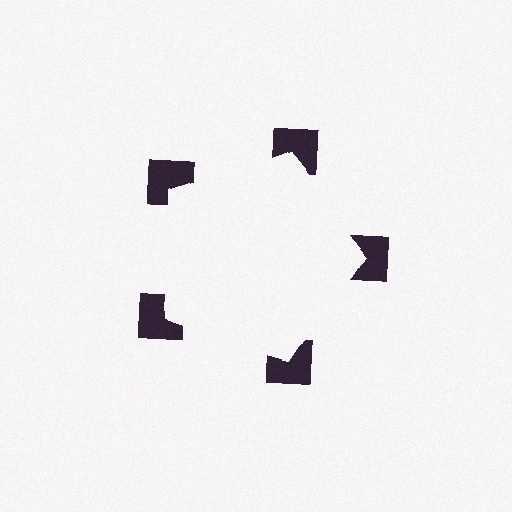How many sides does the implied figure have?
5 sides.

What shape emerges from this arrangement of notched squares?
An illusory pentagon — its edges are inferred from the aligned wedge cuts in the notched squares, not physically drawn.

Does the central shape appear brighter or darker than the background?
It typically appears slightly brighter than the background, even though no actual brightness change is drawn.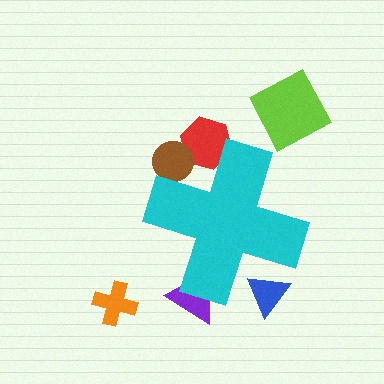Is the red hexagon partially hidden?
Yes, the red hexagon is partially hidden behind the cyan cross.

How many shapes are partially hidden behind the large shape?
4 shapes are partially hidden.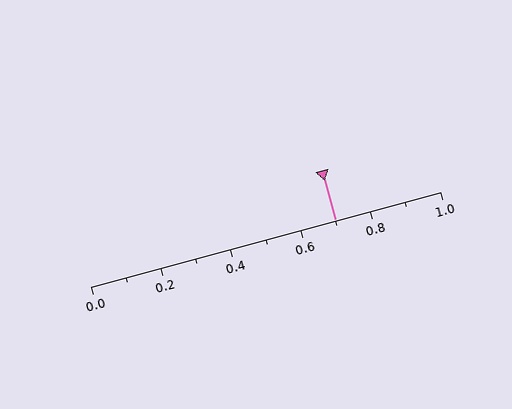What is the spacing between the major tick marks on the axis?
The major ticks are spaced 0.2 apart.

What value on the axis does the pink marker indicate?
The marker indicates approximately 0.7.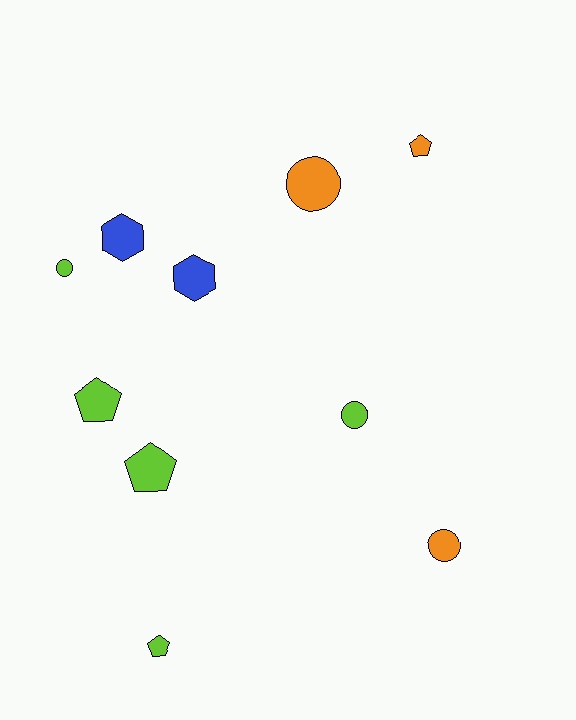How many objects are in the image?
There are 10 objects.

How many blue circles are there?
There are no blue circles.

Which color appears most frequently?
Lime, with 5 objects.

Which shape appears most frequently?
Circle, with 4 objects.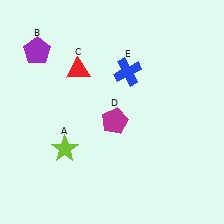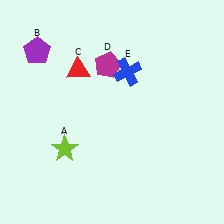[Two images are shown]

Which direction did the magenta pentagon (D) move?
The magenta pentagon (D) moved up.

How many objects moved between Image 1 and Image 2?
1 object moved between the two images.